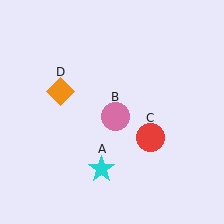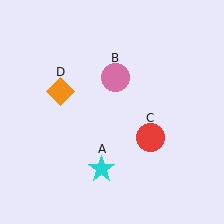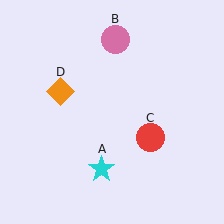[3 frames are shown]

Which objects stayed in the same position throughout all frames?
Cyan star (object A) and red circle (object C) and orange diamond (object D) remained stationary.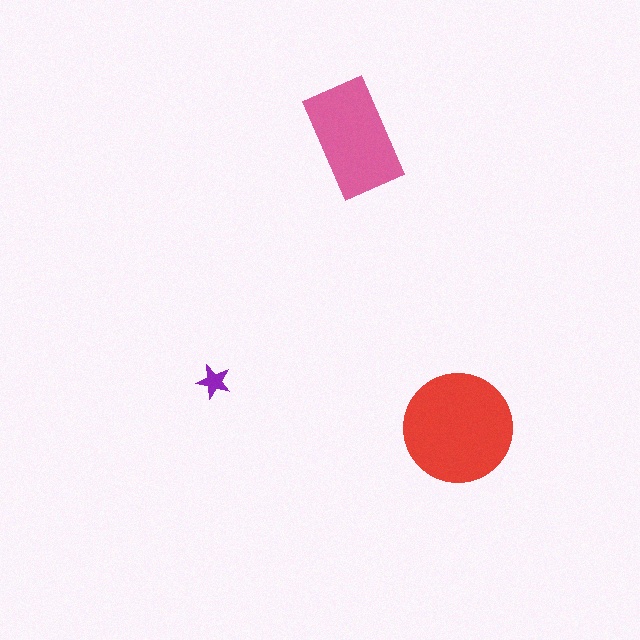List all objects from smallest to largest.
The purple star, the pink rectangle, the red circle.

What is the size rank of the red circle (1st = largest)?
1st.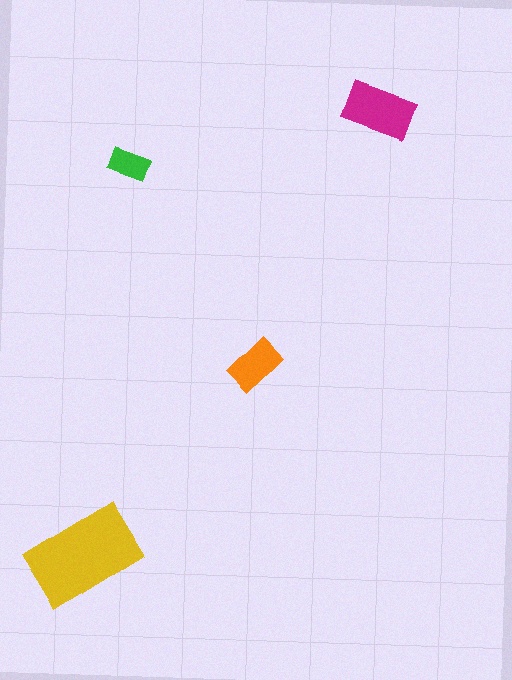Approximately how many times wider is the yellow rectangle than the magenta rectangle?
About 1.5 times wider.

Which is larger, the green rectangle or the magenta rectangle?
The magenta one.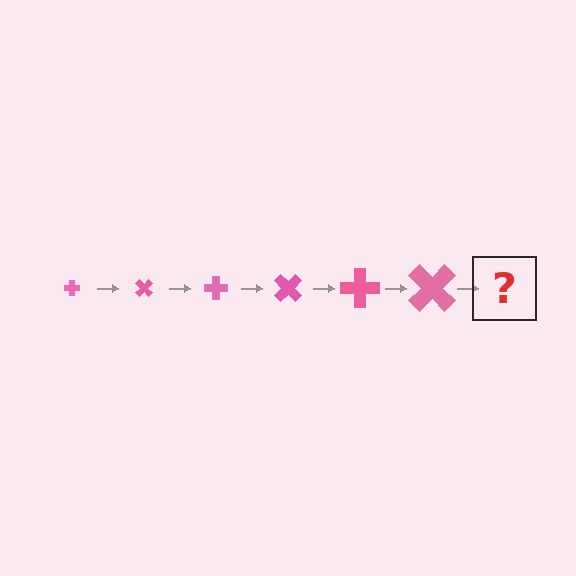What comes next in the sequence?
The next element should be a cross, larger than the previous one and rotated 270 degrees from the start.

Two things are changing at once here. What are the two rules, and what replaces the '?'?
The two rules are that the cross grows larger each step and it rotates 45 degrees each step. The '?' should be a cross, larger than the previous one and rotated 270 degrees from the start.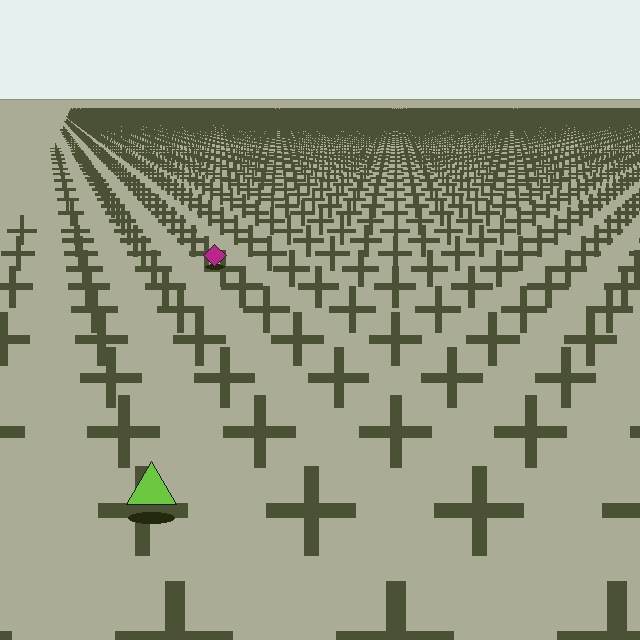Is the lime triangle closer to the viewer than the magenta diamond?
Yes. The lime triangle is closer — you can tell from the texture gradient: the ground texture is coarser near it.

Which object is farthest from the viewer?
The magenta diamond is farthest from the viewer. It appears smaller and the ground texture around it is denser.